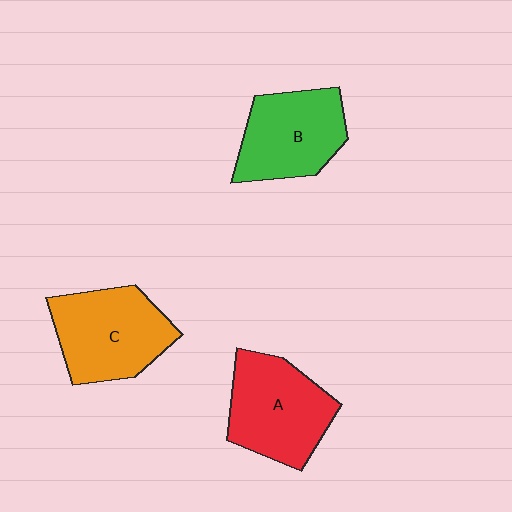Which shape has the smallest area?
Shape B (green).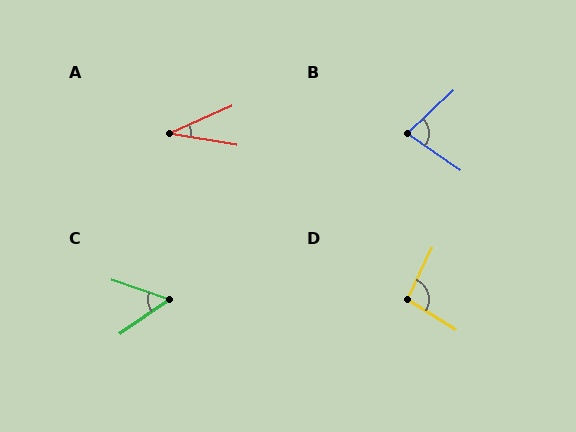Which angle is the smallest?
A, at approximately 34 degrees.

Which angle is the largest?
D, at approximately 97 degrees.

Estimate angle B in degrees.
Approximately 78 degrees.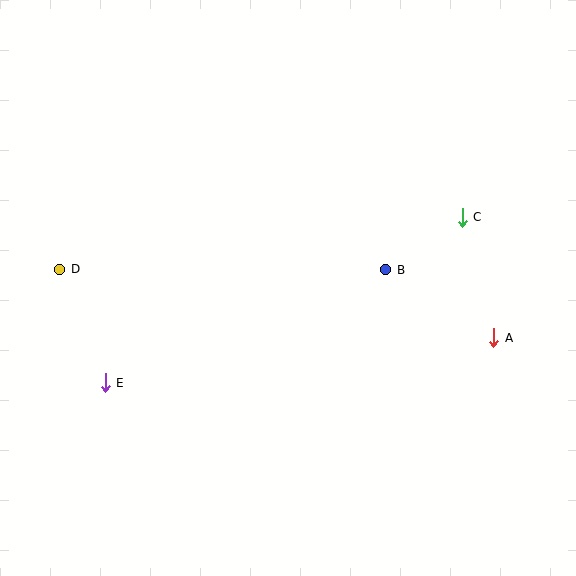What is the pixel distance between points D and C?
The distance between D and C is 406 pixels.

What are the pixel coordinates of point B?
Point B is at (386, 270).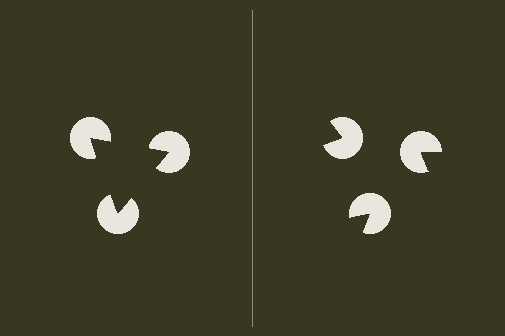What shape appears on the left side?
An illusory triangle.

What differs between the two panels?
The pac-man discs are positioned identically on both sides; only the wedge orientations differ. On the left they align to a triangle; on the right they are misaligned.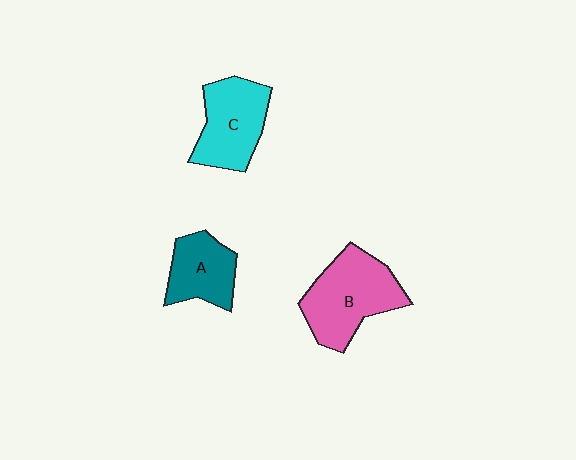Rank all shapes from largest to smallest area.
From largest to smallest: B (pink), C (cyan), A (teal).